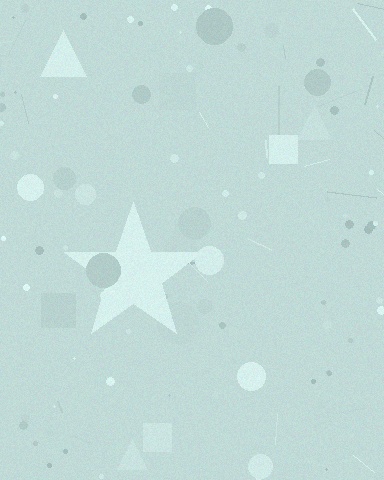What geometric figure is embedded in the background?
A star is embedded in the background.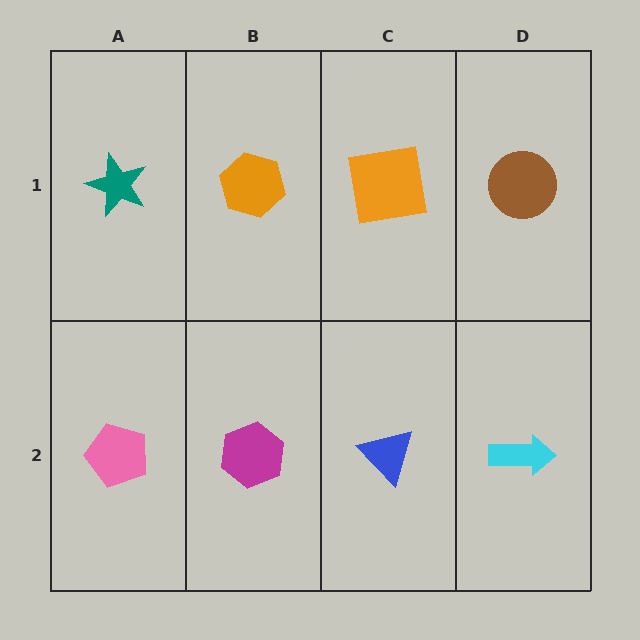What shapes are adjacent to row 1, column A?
A pink pentagon (row 2, column A), an orange hexagon (row 1, column B).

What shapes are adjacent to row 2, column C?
An orange square (row 1, column C), a magenta hexagon (row 2, column B), a cyan arrow (row 2, column D).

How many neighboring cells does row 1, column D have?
2.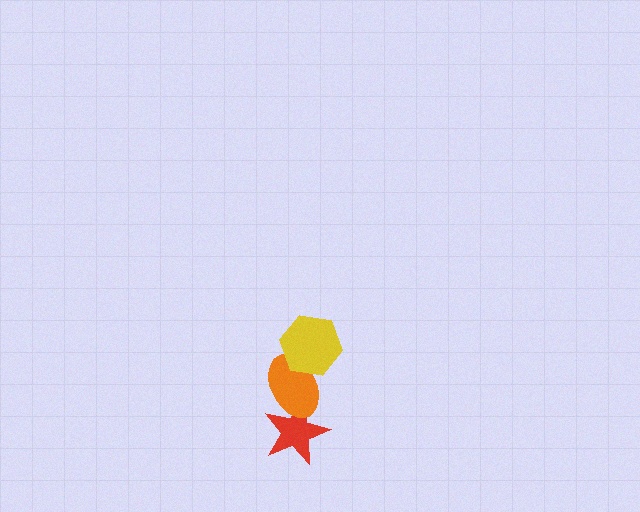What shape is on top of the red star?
The orange ellipse is on top of the red star.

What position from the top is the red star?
The red star is 3rd from the top.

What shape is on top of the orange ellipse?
The yellow hexagon is on top of the orange ellipse.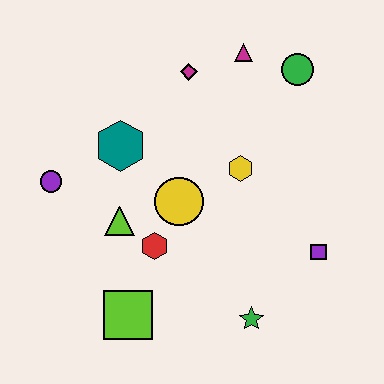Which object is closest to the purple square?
The green star is closest to the purple square.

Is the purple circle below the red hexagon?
No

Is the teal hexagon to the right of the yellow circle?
No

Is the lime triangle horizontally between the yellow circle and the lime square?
No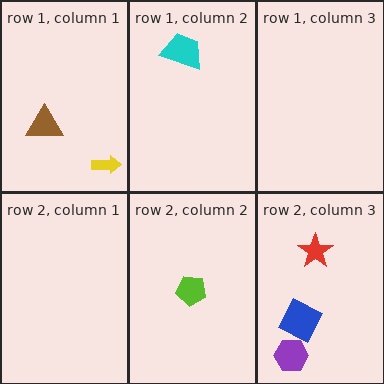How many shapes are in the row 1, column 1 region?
2.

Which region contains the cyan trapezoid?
The row 1, column 2 region.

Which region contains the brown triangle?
The row 1, column 1 region.